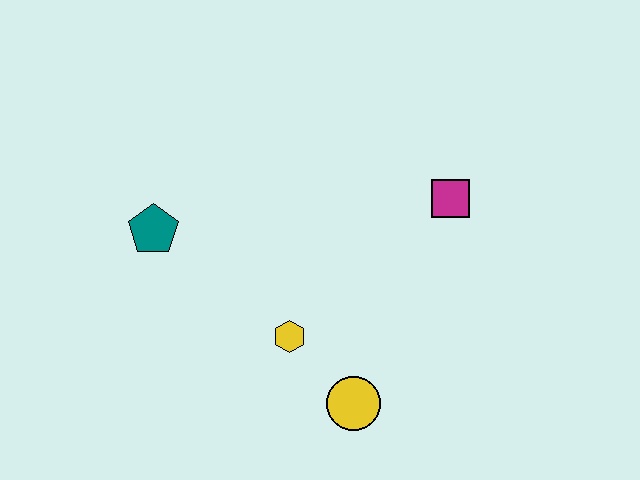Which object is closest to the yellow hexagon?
The yellow circle is closest to the yellow hexagon.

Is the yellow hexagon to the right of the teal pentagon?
Yes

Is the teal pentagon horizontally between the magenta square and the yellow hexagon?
No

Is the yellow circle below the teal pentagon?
Yes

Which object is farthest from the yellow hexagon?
The magenta square is farthest from the yellow hexagon.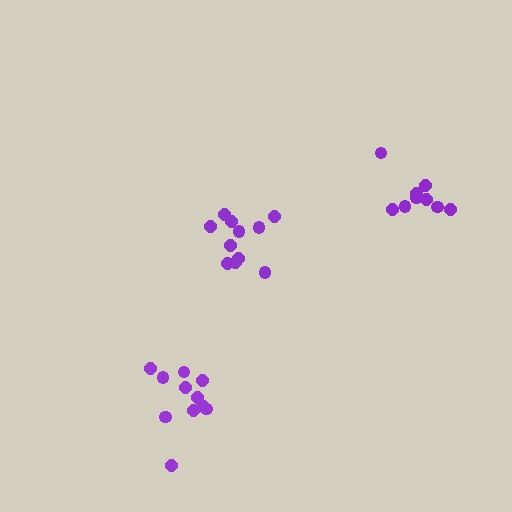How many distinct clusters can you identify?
There are 3 distinct clusters.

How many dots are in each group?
Group 1: 11 dots, Group 2: 11 dots, Group 3: 9 dots (31 total).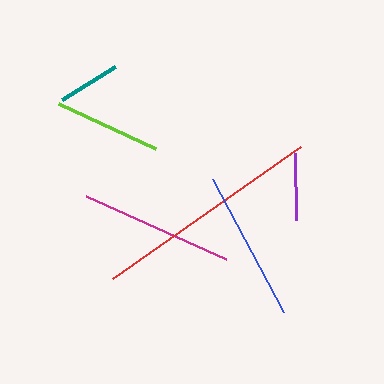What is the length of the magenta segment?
The magenta segment is approximately 154 pixels long.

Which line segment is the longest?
The red line is the longest at approximately 229 pixels.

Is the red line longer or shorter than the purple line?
The red line is longer than the purple line.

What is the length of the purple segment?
The purple segment is approximately 66 pixels long.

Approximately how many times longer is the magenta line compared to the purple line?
The magenta line is approximately 2.3 times the length of the purple line.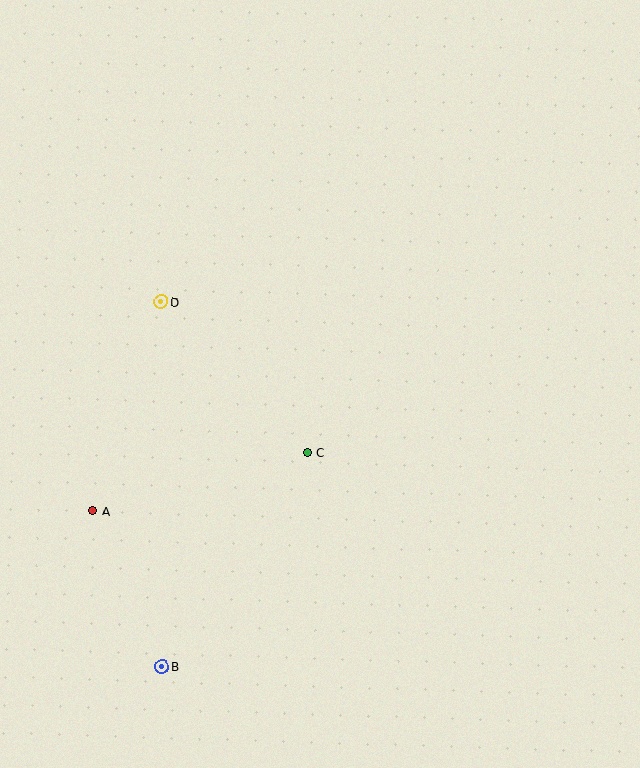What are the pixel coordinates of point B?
Point B is at (162, 666).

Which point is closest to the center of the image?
Point C at (307, 452) is closest to the center.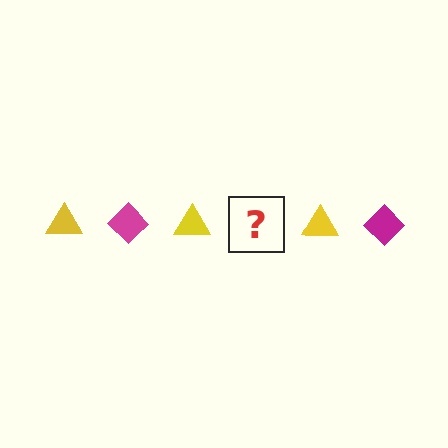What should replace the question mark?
The question mark should be replaced with a magenta diamond.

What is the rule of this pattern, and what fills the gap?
The rule is that the pattern alternates between yellow triangle and magenta diamond. The gap should be filled with a magenta diamond.